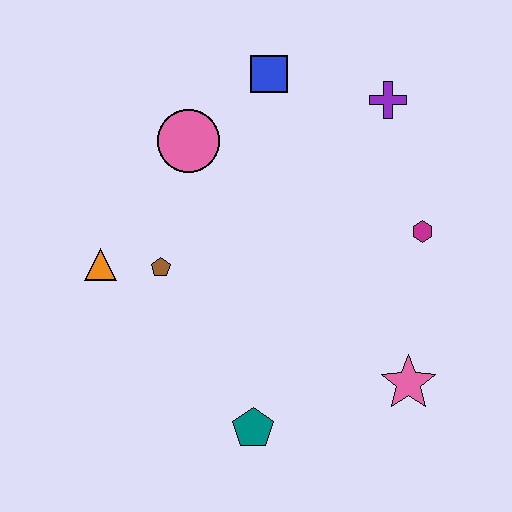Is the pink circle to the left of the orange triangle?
No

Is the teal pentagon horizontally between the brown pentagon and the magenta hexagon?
Yes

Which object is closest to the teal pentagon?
The pink star is closest to the teal pentagon.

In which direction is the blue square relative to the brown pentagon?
The blue square is above the brown pentagon.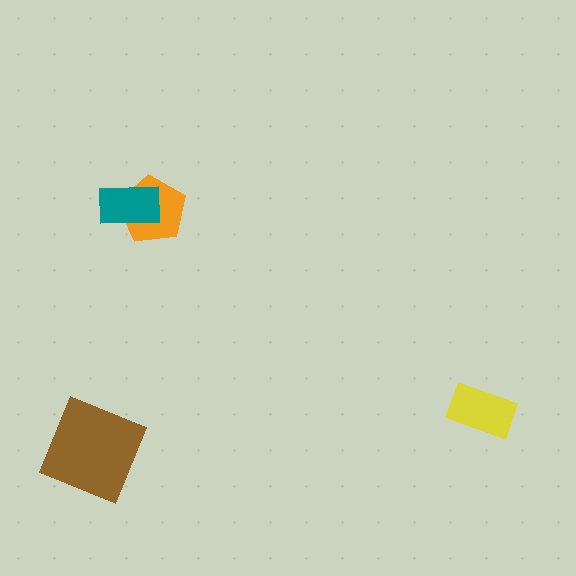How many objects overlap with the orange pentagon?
1 object overlaps with the orange pentagon.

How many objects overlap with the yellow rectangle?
0 objects overlap with the yellow rectangle.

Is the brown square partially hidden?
No, no other shape covers it.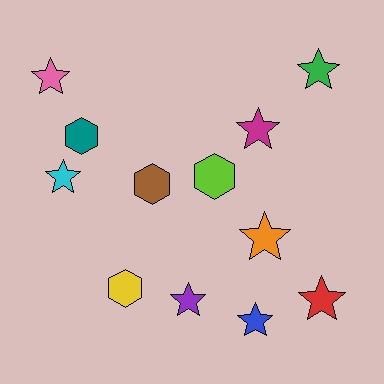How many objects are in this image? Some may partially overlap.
There are 12 objects.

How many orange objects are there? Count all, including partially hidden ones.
There is 1 orange object.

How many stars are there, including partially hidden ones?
There are 8 stars.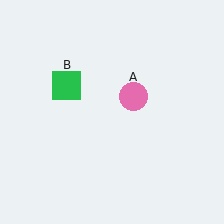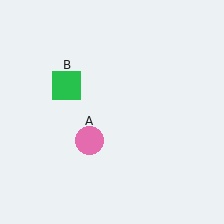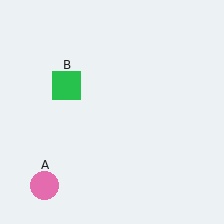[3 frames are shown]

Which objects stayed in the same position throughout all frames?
Green square (object B) remained stationary.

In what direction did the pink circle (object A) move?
The pink circle (object A) moved down and to the left.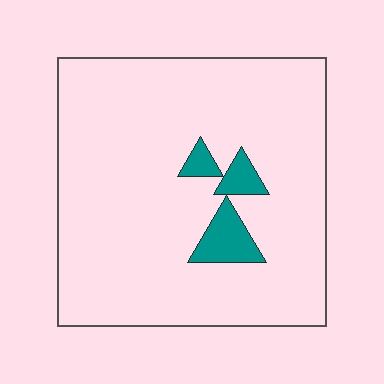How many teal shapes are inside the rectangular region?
3.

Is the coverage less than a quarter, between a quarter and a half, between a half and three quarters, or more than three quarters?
Less than a quarter.